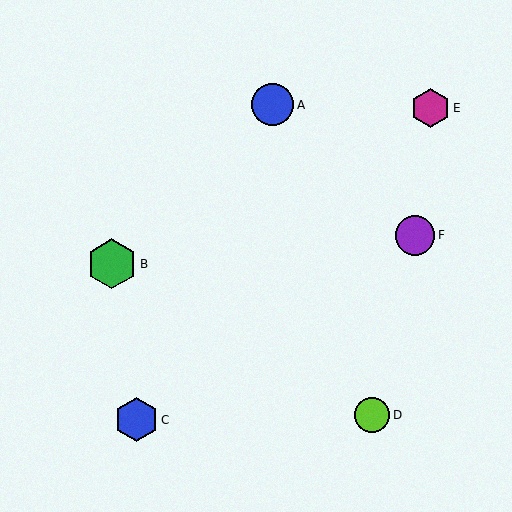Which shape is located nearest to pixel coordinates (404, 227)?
The purple circle (labeled F) at (415, 235) is nearest to that location.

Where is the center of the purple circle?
The center of the purple circle is at (415, 235).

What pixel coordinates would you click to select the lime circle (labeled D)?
Click at (372, 415) to select the lime circle D.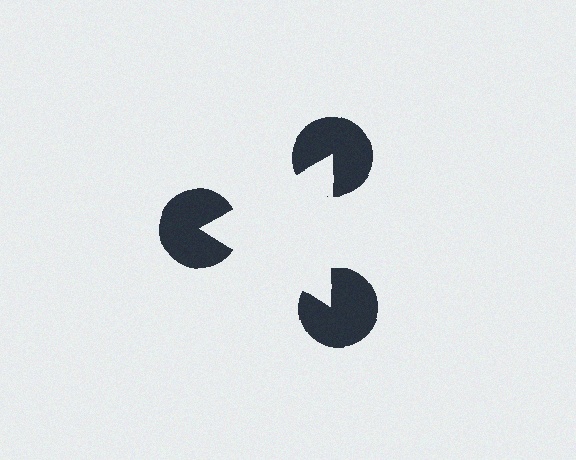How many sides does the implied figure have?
3 sides.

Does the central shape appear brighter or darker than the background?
It typically appears slightly brighter than the background, even though no actual brightness change is drawn.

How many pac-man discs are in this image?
There are 3 — one at each vertex of the illusory triangle.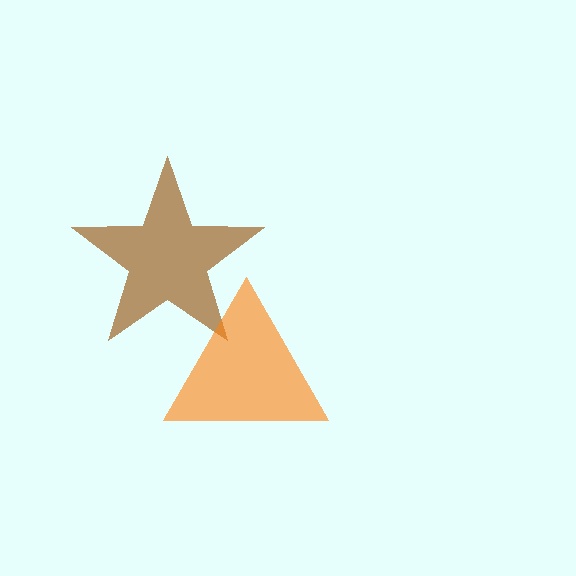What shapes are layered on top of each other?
The layered shapes are: a brown star, an orange triangle.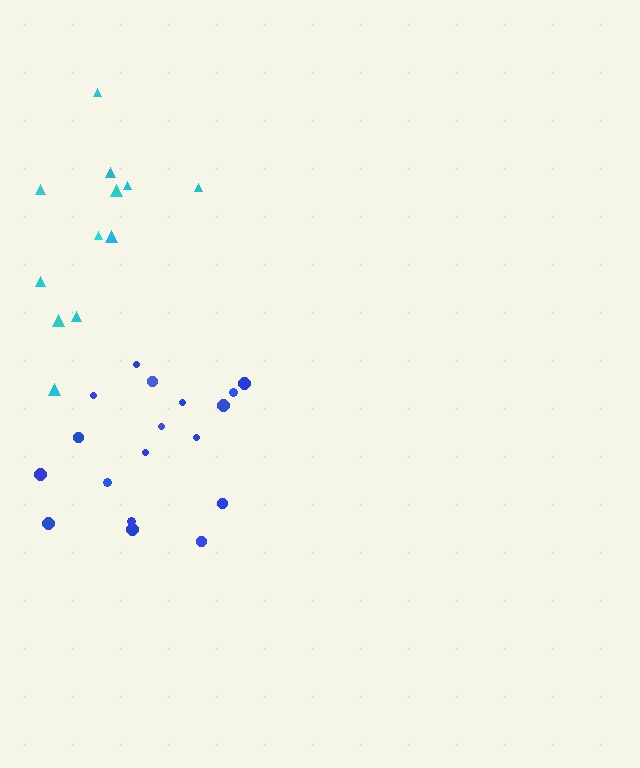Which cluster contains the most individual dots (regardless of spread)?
Blue (18).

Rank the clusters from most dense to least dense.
blue, cyan.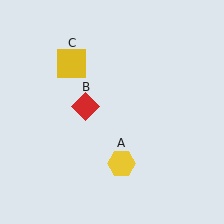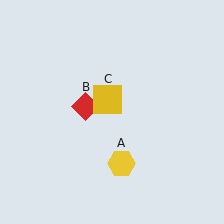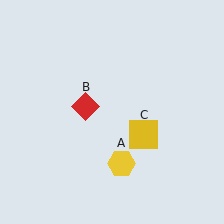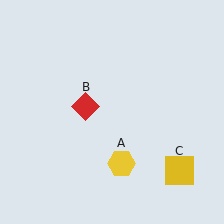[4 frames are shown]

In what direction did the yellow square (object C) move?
The yellow square (object C) moved down and to the right.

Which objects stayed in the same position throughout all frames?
Yellow hexagon (object A) and red diamond (object B) remained stationary.